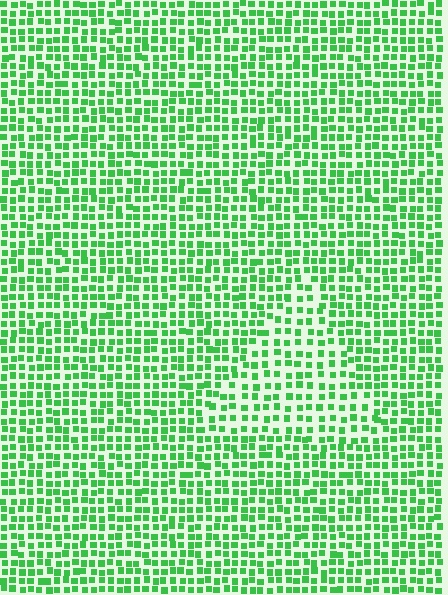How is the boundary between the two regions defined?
The boundary is defined by a change in element density (approximately 1.5x ratio). All elements are the same color, size, and shape.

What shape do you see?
I see a triangle.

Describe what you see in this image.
The image contains small green elements arranged at two different densities. A triangle-shaped region is visible where the elements are less densely packed than the surrounding area.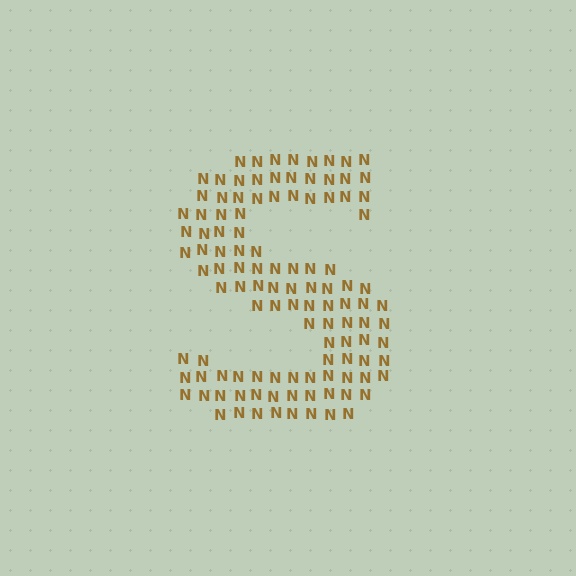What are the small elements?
The small elements are letter N's.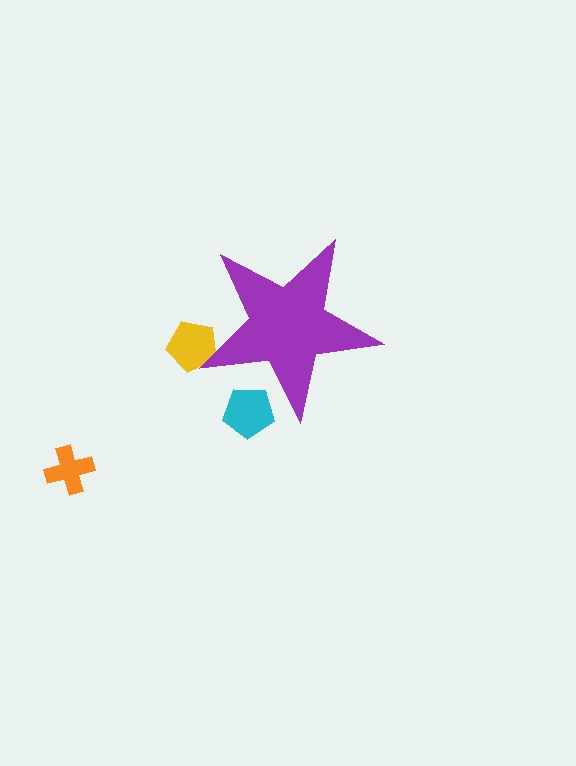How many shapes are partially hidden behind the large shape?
2 shapes are partially hidden.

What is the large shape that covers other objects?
A purple star.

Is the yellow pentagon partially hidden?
Yes, the yellow pentagon is partially hidden behind the purple star.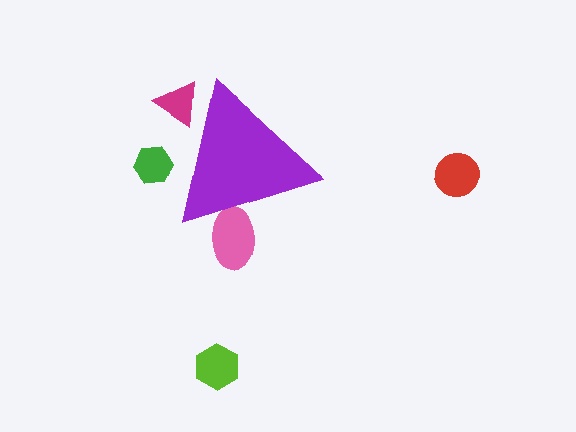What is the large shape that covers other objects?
A purple triangle.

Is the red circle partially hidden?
No, the red circle is fully visible.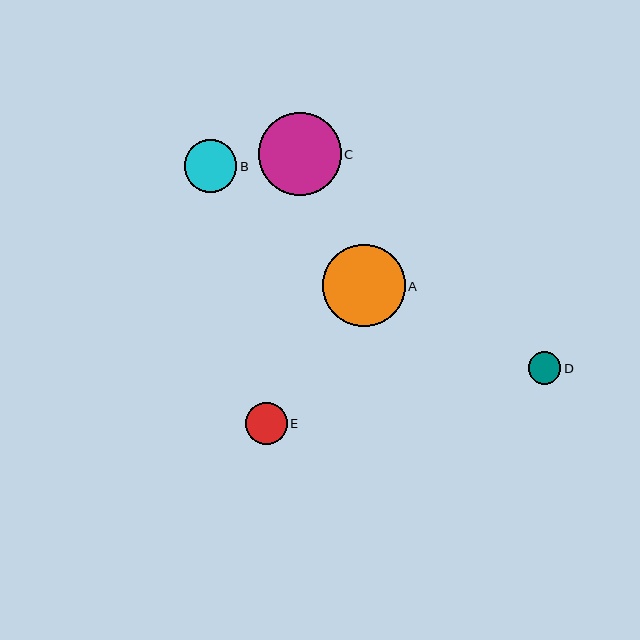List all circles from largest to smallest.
From largest to smallest: C, A, B, E, D.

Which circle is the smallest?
Circle D is the smallest with a size of approximately 32 pixels.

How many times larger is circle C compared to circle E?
Circle C is approximately 2.0 times the size of circle E.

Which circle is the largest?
Circle C is the largest with a size of approximately 83 pixels.